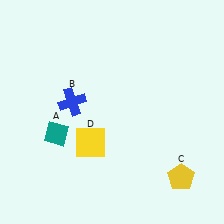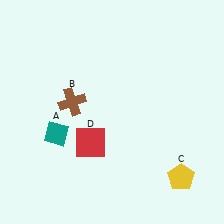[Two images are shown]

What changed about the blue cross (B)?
In Image 1, B is blue. In Image 2, it changed to brown.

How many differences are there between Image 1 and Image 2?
There are 2 differences between the two images.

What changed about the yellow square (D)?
In Image 1, D is yellow. In Image 2, it changed to red.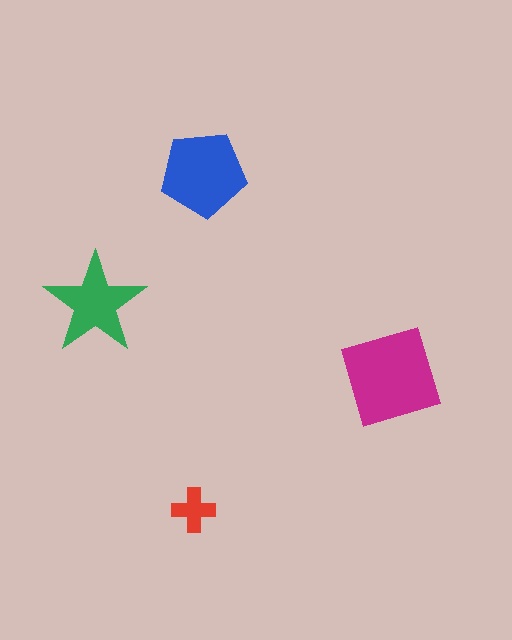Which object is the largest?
The magenta diamond.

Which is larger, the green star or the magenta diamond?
The magenta diamond.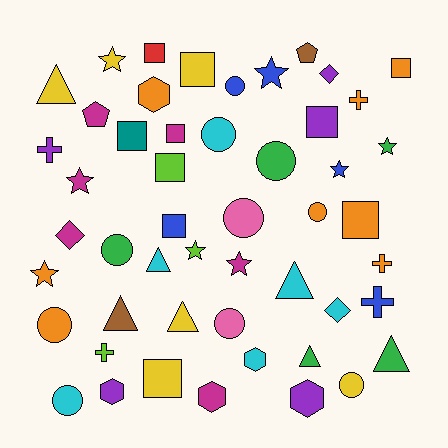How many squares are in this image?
There are 10 squares.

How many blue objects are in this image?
There are 5 blue objects.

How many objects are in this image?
There are 50 objects.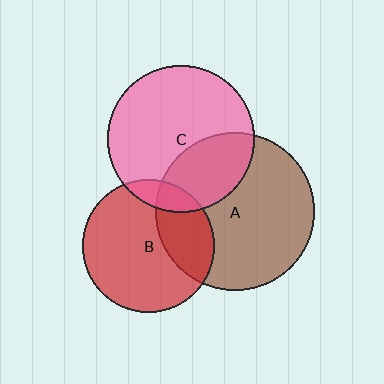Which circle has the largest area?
Circle A (brown).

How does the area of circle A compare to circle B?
Approximately 1.4 times.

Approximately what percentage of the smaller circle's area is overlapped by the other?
Approximately 30%.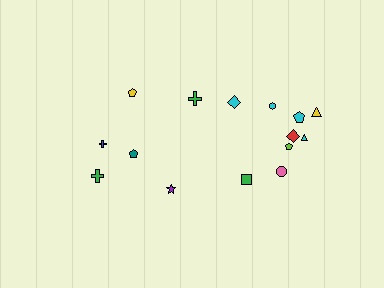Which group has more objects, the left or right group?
The right group.